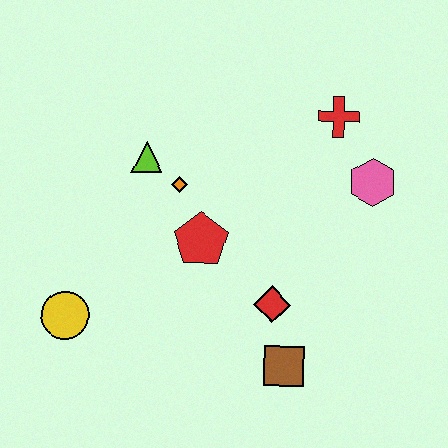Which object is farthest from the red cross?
The yellow circle is farthest from the red cross.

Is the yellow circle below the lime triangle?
Yes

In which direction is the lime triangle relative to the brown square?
The lime triangle is above the brown square.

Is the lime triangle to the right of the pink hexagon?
No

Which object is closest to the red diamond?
The brown square is closest to the red diamond.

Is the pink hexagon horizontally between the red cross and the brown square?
No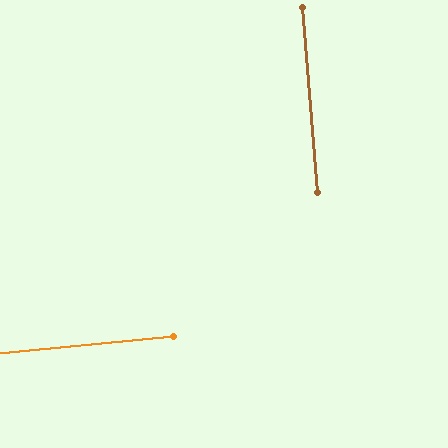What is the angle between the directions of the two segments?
Approximately 89 degrees.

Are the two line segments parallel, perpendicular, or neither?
Perpendicular — they meet at approximately 89°.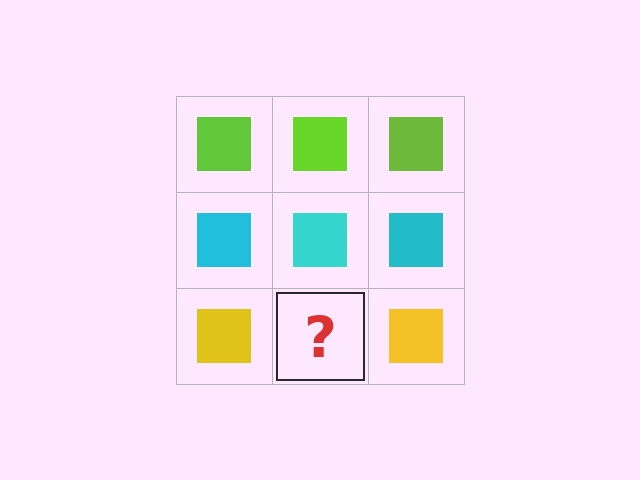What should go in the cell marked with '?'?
The missing cell should contain a yellow square.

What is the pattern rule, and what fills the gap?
The rule is that each row has a consistent color. The gap should be filled with a yellow square.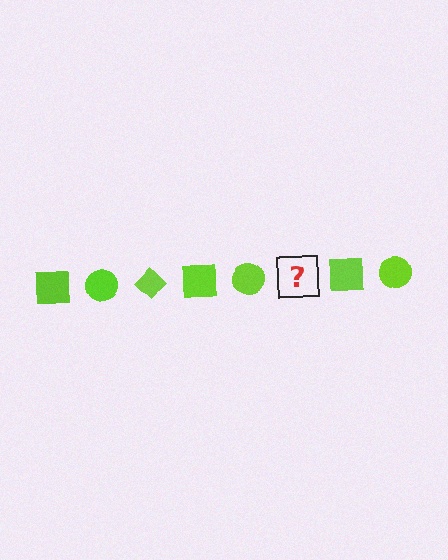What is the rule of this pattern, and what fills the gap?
The rule is that the pattern cycles through square, circle, diamond shapes in lime. The gap should be filled with a lime diamond.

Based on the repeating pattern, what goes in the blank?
The blank should be a lime diamond.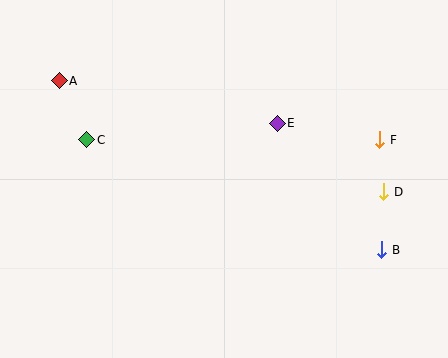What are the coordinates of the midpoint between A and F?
The midpoint between A and F is at (219, 110).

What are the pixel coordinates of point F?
Point F is at (380, 140).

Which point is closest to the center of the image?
Point E at (277, 123) is closest to the center.